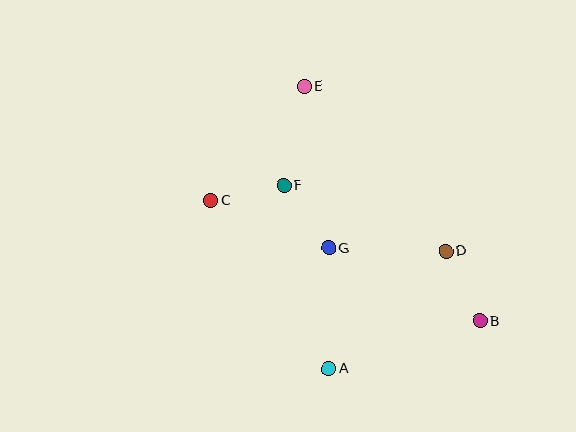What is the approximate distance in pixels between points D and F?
The distance between D and F is approximately 175 pixels.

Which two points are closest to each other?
Points C and F are closest to each other.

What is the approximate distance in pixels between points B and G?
The distance between B and G is approximately 168 pixels.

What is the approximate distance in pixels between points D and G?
The distance between D and G is approximately 117 pixels.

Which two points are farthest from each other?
Points B and C are farthest from each other.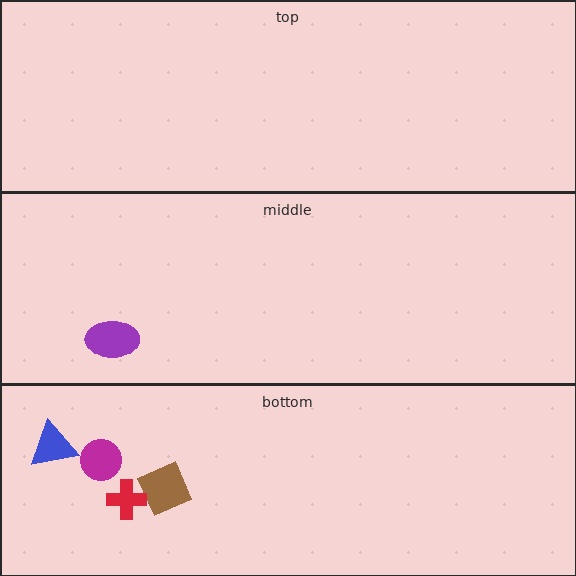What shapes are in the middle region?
The purple ellipse.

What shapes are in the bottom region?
The brown diamond, the magenta circle, the red cross, the blue triangle.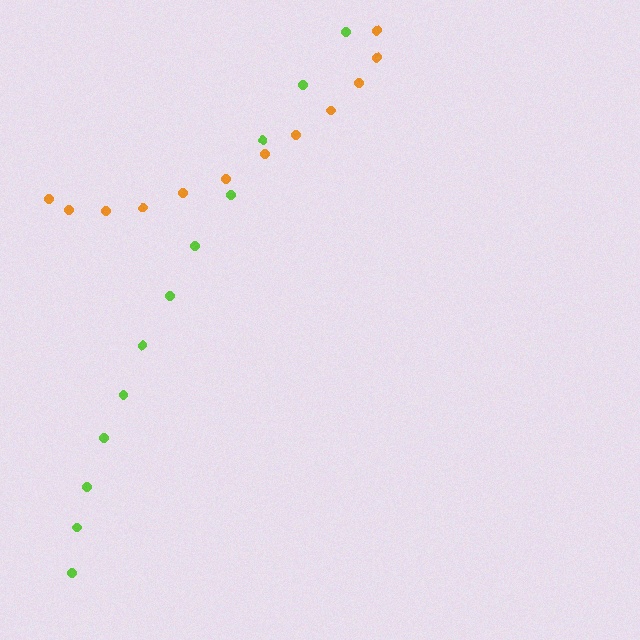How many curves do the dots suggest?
There are 2 distinct paths.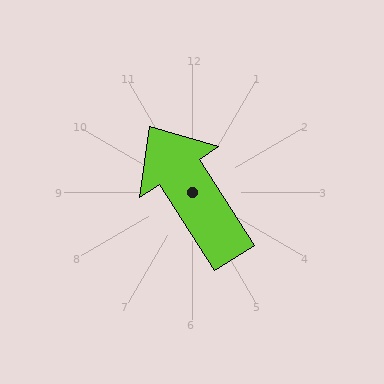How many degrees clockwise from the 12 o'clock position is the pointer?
Approximately 327 degrees.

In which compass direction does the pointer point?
Northwest.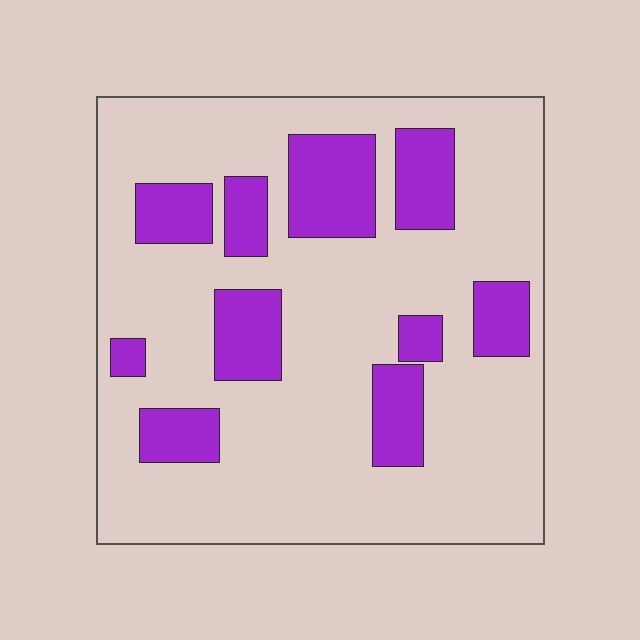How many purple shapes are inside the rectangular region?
10.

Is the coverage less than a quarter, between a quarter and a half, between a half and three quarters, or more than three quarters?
Less than a quarter.